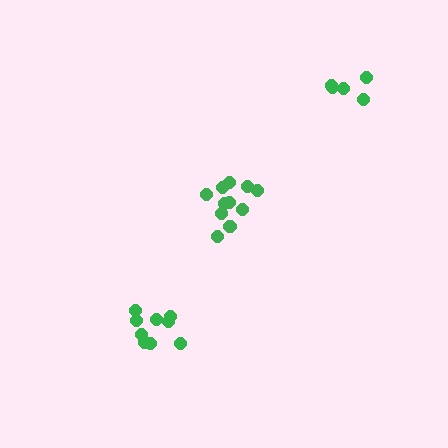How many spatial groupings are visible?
There are 3 spatial groupings.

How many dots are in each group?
Group 1: 9 dots, Group 2: 5 dots, Group 3: 11 dots (25 total).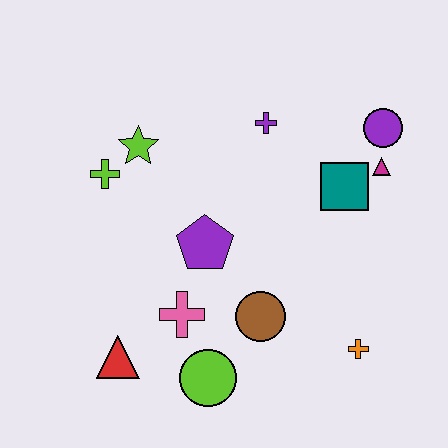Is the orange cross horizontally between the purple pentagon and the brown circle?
No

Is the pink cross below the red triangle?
No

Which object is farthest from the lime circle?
The purple circle is farthest from the lime circle.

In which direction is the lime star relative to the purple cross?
The lime star is to the left of the purple cross.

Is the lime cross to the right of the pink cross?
No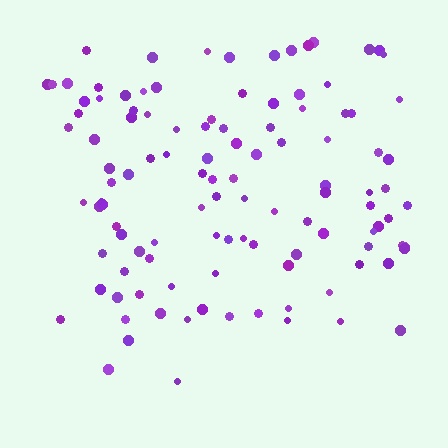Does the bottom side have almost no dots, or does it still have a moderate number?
Still a moderate number, just noticeably fewer than the top.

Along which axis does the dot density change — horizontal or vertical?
Vertical.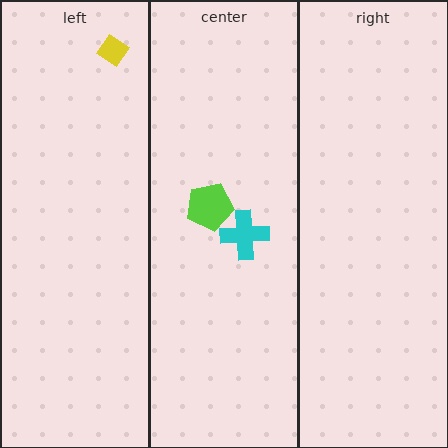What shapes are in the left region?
The yellow diamond.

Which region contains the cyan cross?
The center region.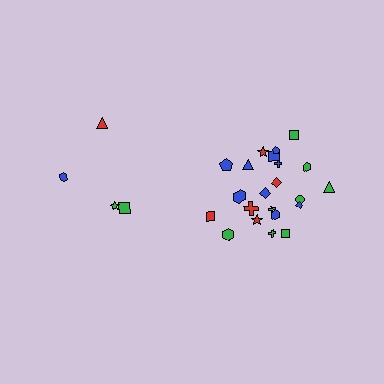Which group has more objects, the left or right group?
The right group.